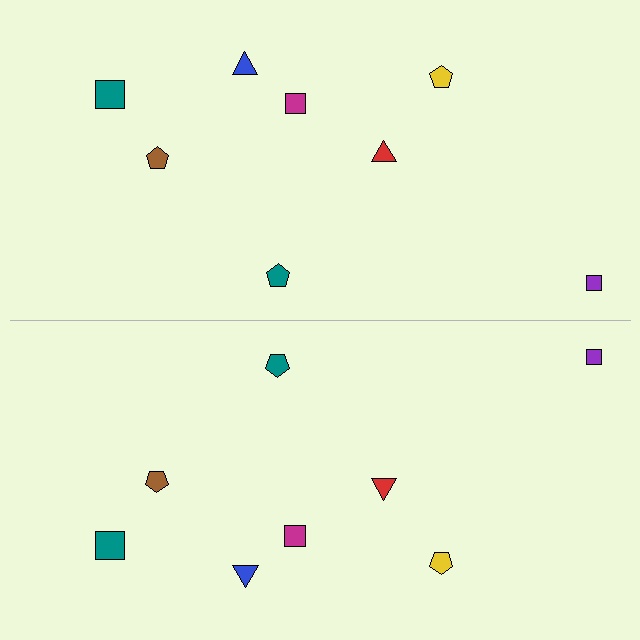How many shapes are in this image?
There are 16 shapes in this image.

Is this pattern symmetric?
Yes, this pattern has bilateral (reflection) symmetry.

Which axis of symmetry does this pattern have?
The pattern has a horizontal axis of symmetry running through the center of the image.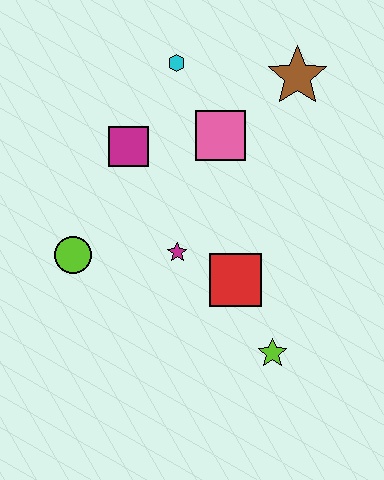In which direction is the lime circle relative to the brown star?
The lime circle is to the left of the brown star.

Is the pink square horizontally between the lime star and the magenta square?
Yes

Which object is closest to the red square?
The magenta star is closest to the red square.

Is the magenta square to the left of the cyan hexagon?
Yes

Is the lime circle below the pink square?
Yes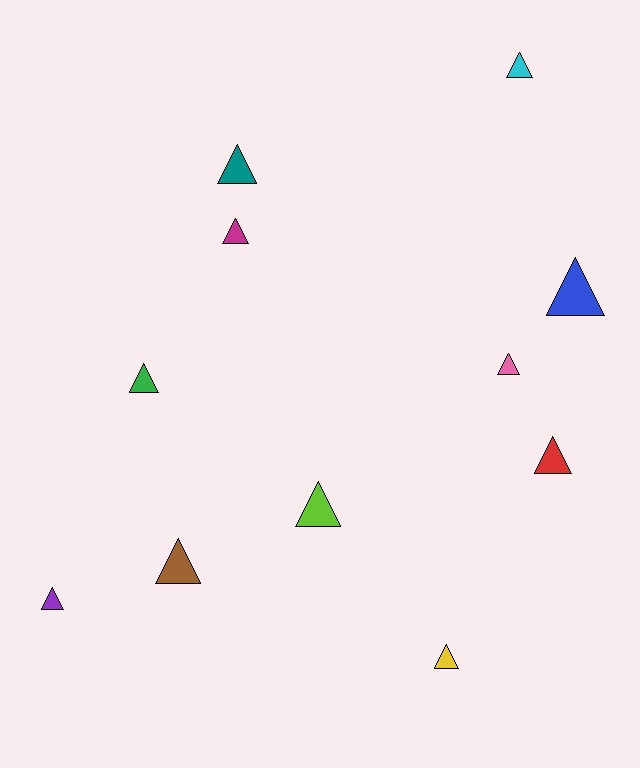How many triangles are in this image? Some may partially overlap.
There are 11 triangles.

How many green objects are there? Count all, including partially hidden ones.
There is 1 green object.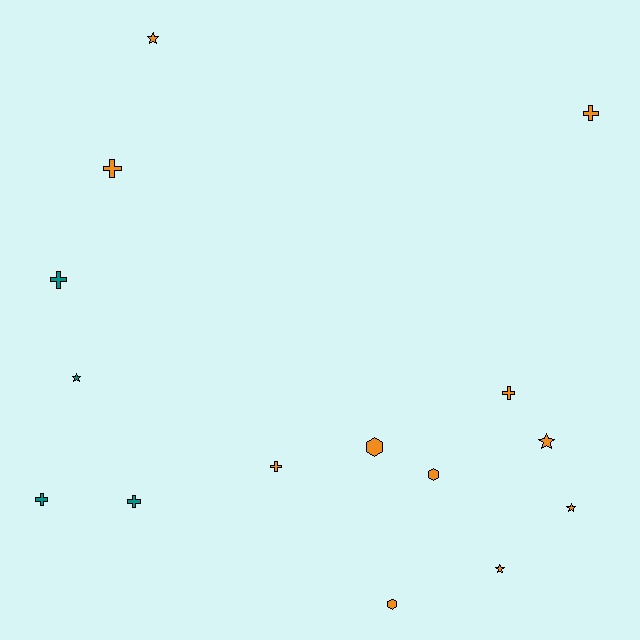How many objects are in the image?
There are 15 objects.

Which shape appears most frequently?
Cross, with 7 objects.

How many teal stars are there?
There is 1 teal star.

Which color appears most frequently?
Orange, with 11 objects.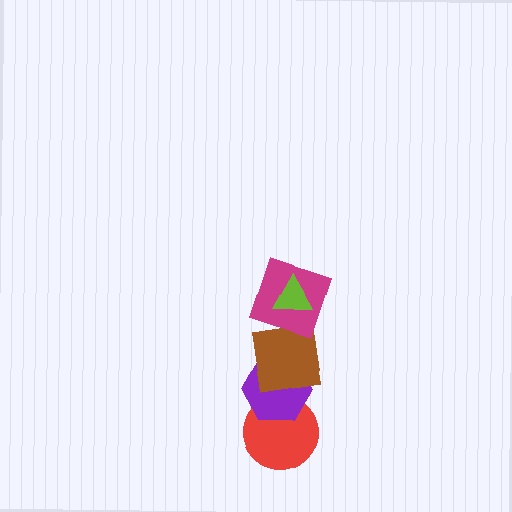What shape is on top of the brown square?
The magenta square is on top of the brown square.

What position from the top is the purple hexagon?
The purple hexagon is 4th from the top.